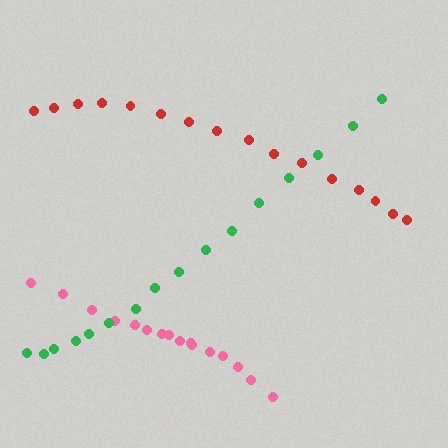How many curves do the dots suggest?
There are 3 distinct paths.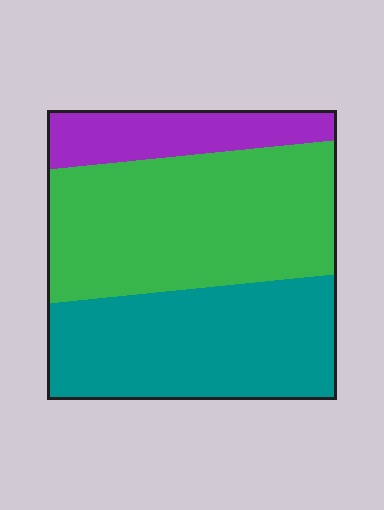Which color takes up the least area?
Purple, at roughly 15%.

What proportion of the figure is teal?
Teal takes up between a third and a half of the figure.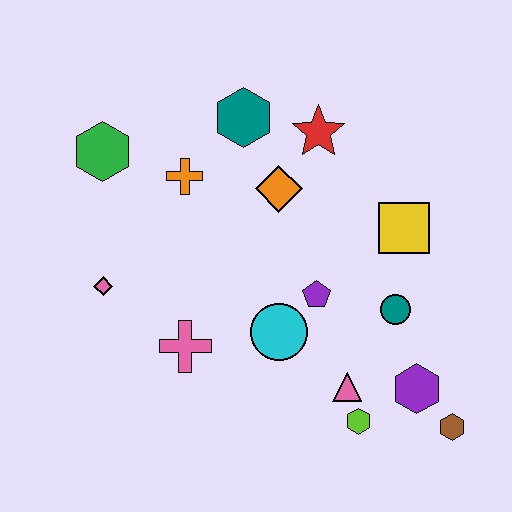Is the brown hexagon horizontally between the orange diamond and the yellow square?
No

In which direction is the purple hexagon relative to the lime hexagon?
The purple hexagon is to the right of the lime hexagon.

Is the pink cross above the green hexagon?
No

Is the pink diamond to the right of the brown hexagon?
No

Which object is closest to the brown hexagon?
The purple hexagon is closest to the brown hexagon.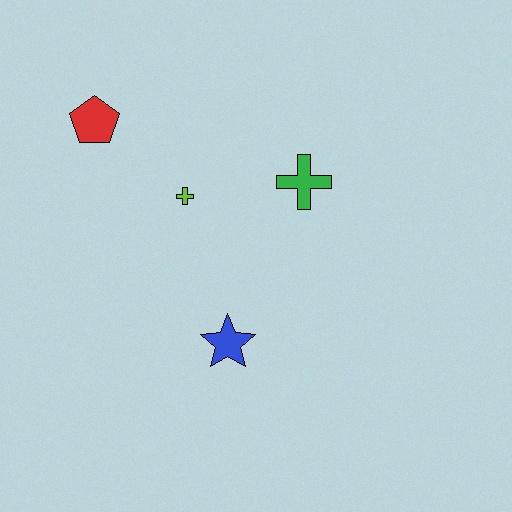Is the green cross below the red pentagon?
Yes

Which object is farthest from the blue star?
The red pentagon is farthest from the blue star.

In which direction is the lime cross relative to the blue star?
The lime cross is above the blue star.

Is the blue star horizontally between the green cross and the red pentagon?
Yes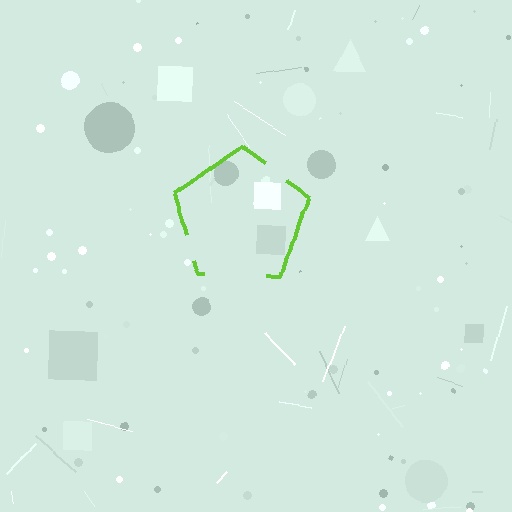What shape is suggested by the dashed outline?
The dashed outline suggests a pentagon.